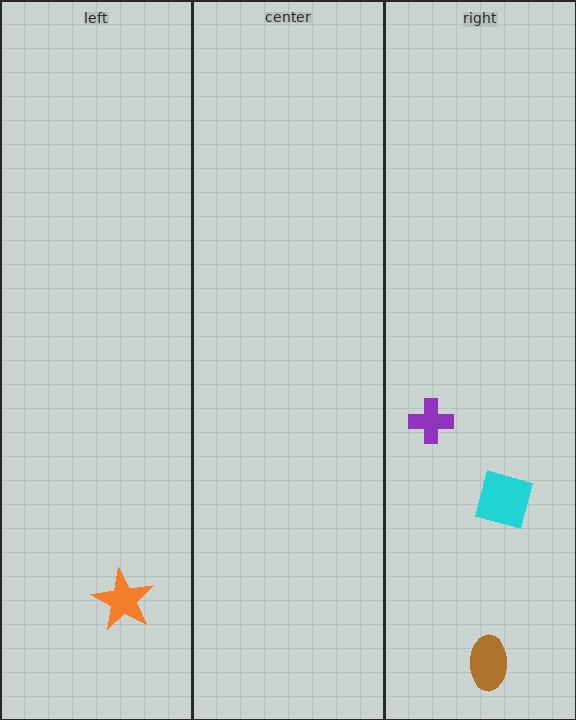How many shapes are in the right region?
3.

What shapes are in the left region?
The orange star.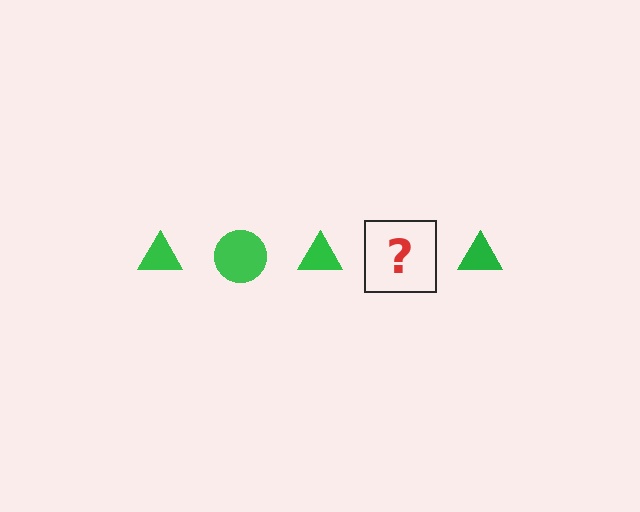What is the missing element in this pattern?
The missing element is a green circle.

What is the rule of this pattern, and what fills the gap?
The rule is that the pattern cycles through triangle, circle shapes in green. The gap should be filled with a green circle.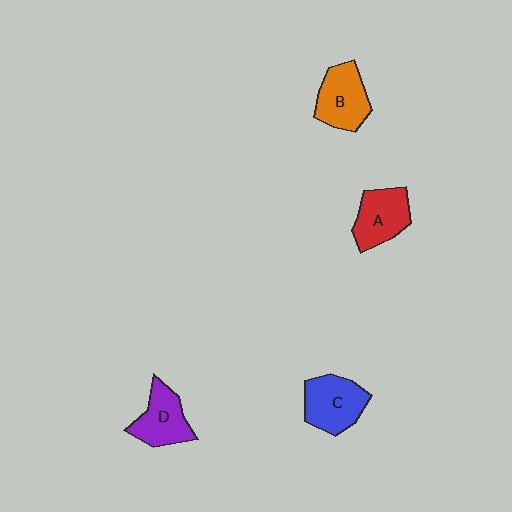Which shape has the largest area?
Shape C (blue).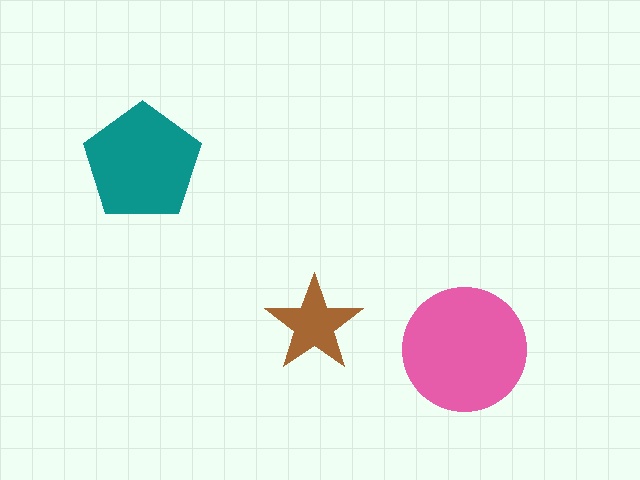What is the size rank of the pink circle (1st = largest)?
1st.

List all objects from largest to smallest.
The pink circle, the teal pentagon, the brown star.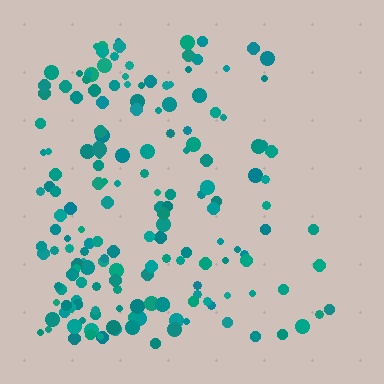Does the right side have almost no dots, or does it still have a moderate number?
Still a moderate number, just noticeably fewer than the left.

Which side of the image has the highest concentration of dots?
The left.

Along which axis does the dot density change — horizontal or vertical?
Horizontal.